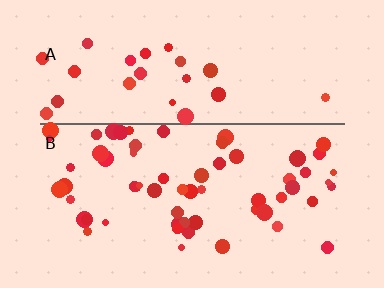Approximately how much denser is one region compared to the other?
Approximately 2.3× — region B over region A.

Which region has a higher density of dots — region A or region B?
B (the bottom).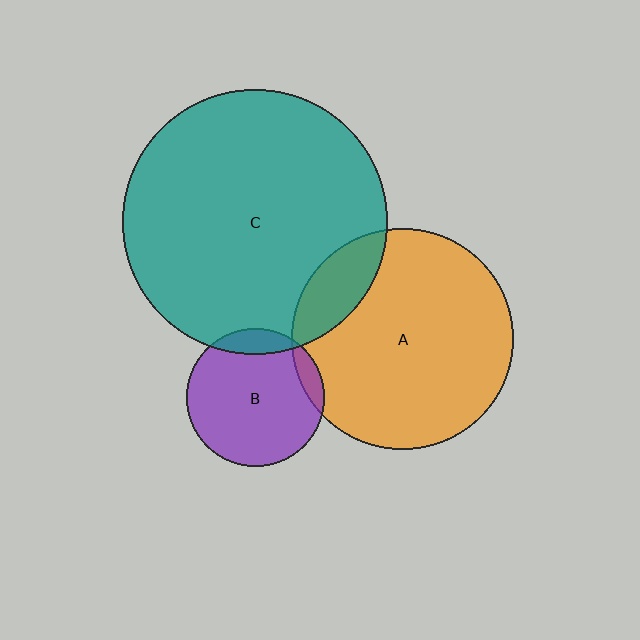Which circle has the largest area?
Circle C (teal).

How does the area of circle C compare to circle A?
Approximately 1.4 times.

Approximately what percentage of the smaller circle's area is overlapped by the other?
Approximately 10%.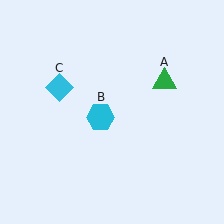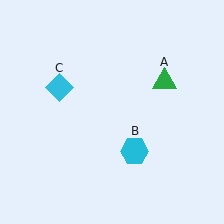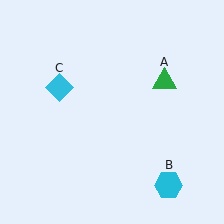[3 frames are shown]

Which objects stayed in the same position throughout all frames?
Green triangle (object A) and cyan diamond (object C) remained stationary.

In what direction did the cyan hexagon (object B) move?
The cyan hexagon (object B) moved down and to the right.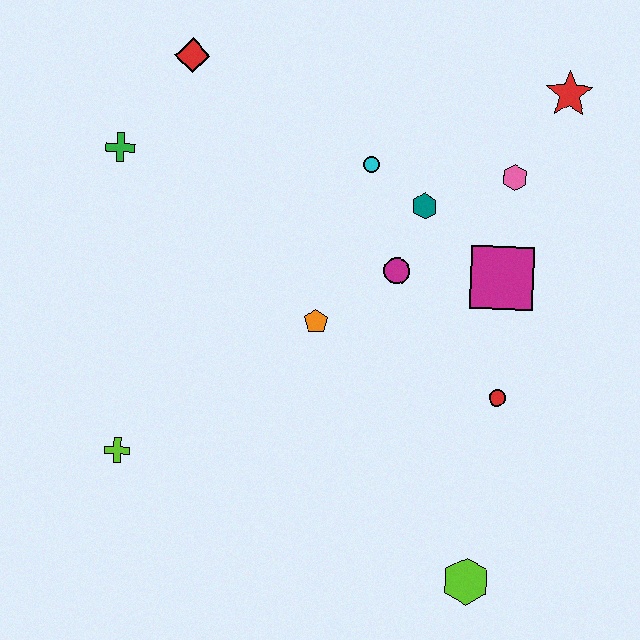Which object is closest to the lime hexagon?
The red circle is closest to the lime hexagon.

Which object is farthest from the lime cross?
The red star is farthest from the lime cross.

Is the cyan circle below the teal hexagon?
No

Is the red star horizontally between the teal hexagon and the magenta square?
No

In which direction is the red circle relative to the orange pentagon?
The red circle is to the right of the orange pentagon.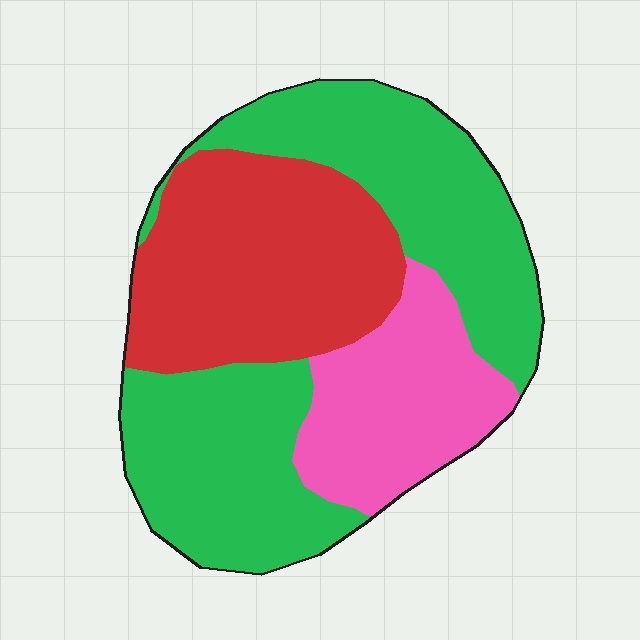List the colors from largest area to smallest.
From largest to smallest: green, red, pink.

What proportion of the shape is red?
Red takes up between a sixth and a third of the shape.